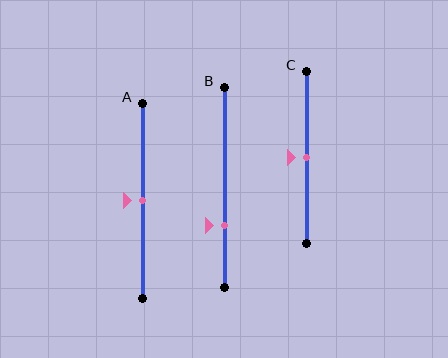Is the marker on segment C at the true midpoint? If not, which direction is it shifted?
Yes, the marker on segment C is at the true midpoint.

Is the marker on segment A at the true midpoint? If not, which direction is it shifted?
Yes, the marker on segment A is at the true midpoint.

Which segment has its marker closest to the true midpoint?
Segment A has its marker closest to the true midpoint.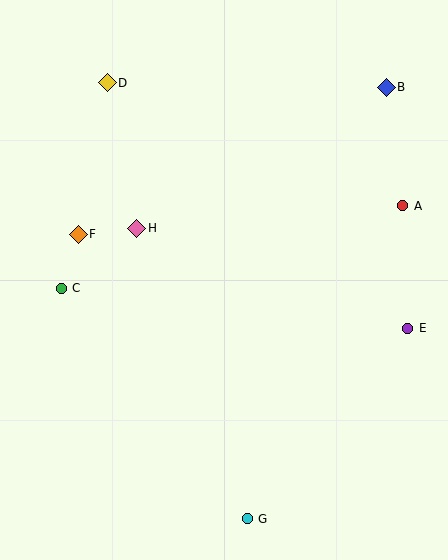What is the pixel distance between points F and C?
The distance between F and C is 57 pixels.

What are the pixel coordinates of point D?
Point D is at (107, 83).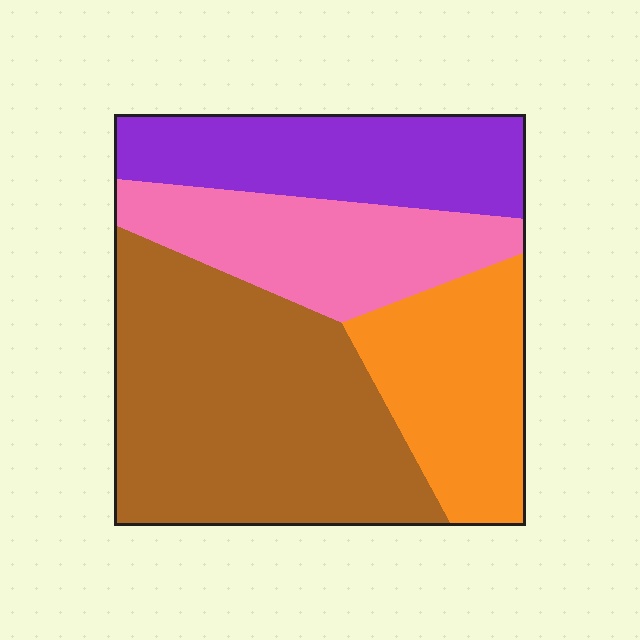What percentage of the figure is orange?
Orange takes up about one fifth (1/5) of the figure.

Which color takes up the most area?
Brown, at roughly 40%.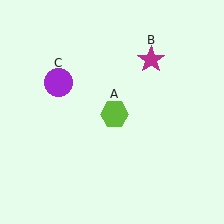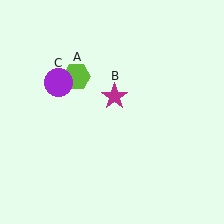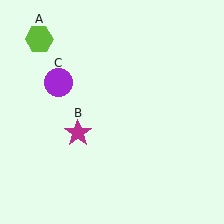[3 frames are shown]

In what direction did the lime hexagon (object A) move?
The lime hexagon (object A) moved up and to the left.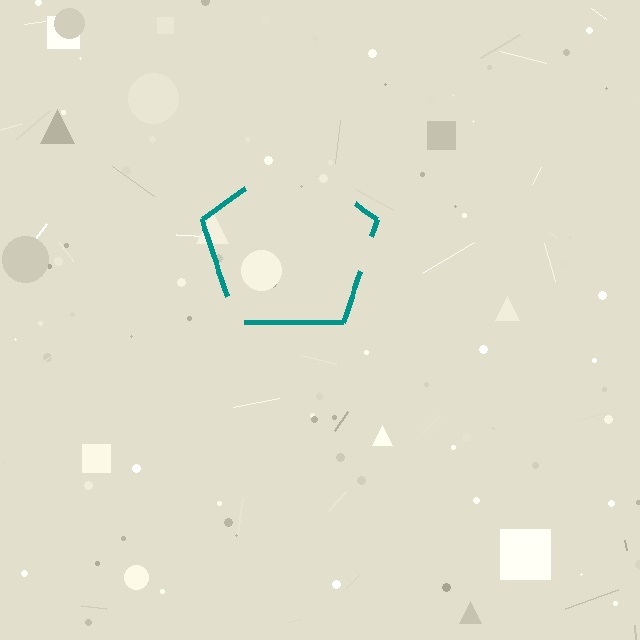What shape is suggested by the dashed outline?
The dashed outline suggests a pentagon.